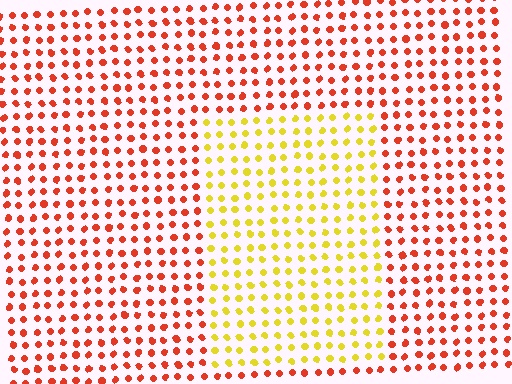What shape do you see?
I see a rectangle.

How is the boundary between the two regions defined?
The boundary is defined purely by a slight shift in hue (about 51 degrees). Spacing, size, and orientation are identical on both sides.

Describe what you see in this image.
The image is filled with small red elements in a uniform arrangement. A rectangle-shaped region is visible where the elements are tinted to a slightly different hue, forming a subtle color boundary.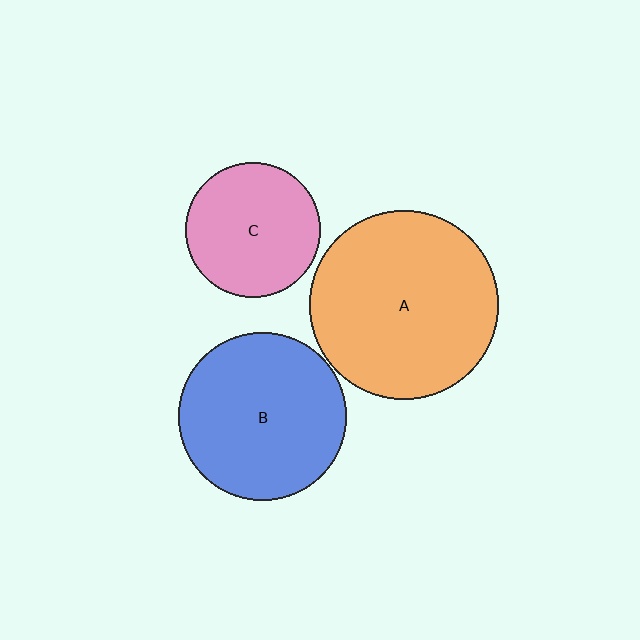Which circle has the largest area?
Circle A (orange).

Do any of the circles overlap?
No, none of the circles overlap.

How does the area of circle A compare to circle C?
Approximately 2.0 times.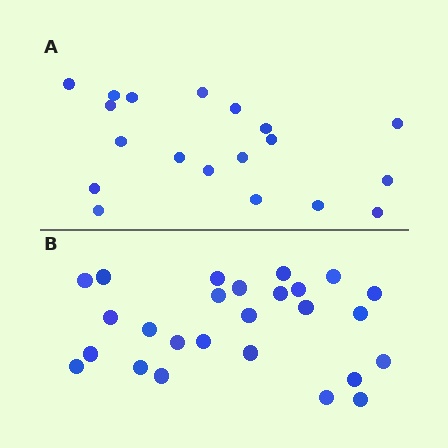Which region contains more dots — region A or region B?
Region B (the bottom region) has more dots.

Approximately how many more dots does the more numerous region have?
Region B has roughly 8 or so more dots than region A.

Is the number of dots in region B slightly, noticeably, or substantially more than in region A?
Region B has noticeably more, but not dramatically so. The ratio is roughly 1.4 to 1.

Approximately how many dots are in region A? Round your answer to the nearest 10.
About 20 dots. (The exact count is 19, which rounds to 20.)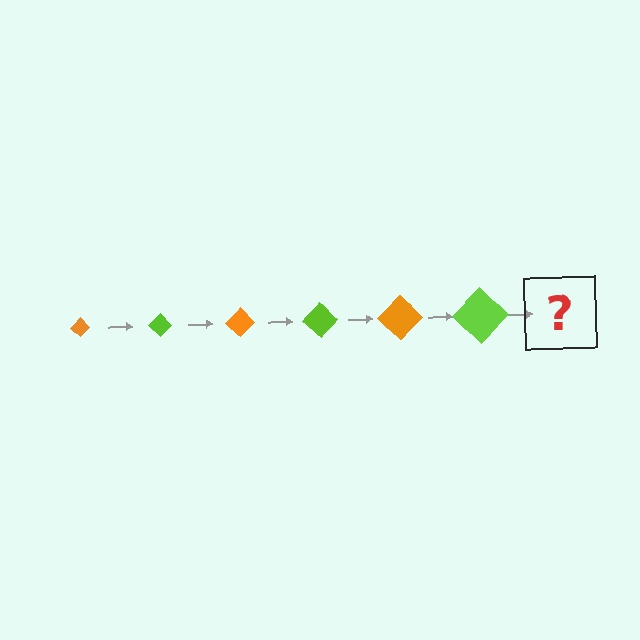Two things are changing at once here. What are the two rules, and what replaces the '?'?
The two rules are that the diamond grows larger each step and the color cycles through orange and lime. The '?' should be an orange diamond, larger than the previous one.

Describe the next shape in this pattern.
It should be an orange diamond, larger than the previous one.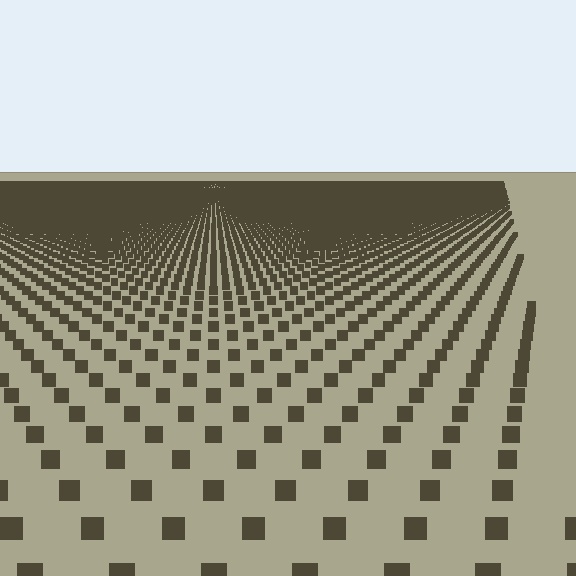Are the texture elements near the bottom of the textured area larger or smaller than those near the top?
Larger. Near the bottom, elements are closer to the viewer and appear at a bigger on-screen size.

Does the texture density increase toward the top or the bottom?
Density increases toward the top.